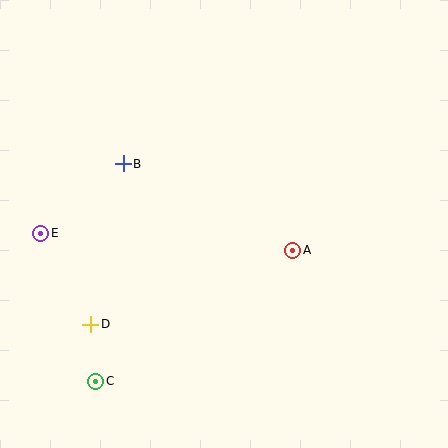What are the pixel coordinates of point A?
Point A is at (293, 250).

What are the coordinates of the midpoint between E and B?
The midpoint between E and B is at (82, 198).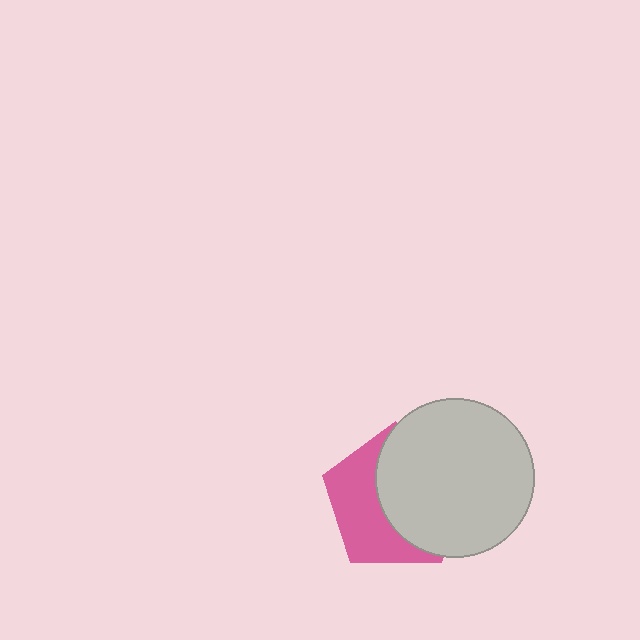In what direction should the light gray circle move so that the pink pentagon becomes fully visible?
The light gray circle should move right. That is the shortest direction to clear the overlap and leave the pink pentagon fully visible.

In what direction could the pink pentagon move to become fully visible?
The pink pentagon could move left. That would shift it out from behind the light gray circle entirely.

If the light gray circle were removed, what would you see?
You would see the complete pink pentagon.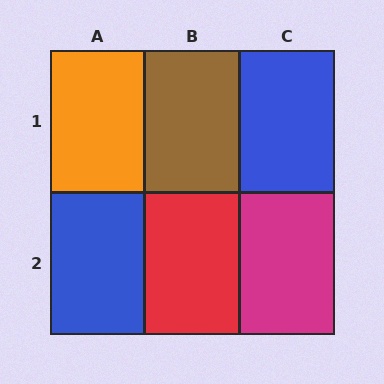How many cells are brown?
1 cell is brown.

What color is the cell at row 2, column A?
Blue.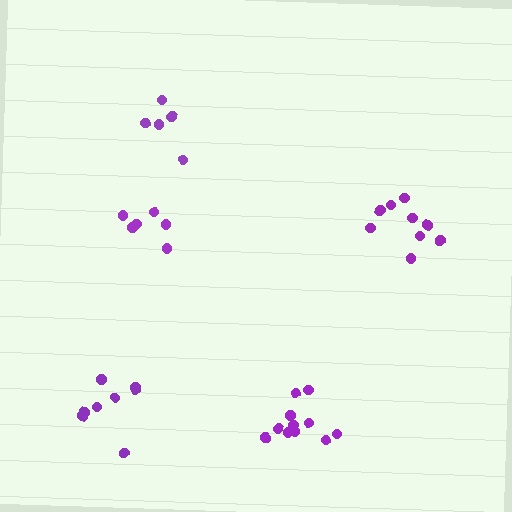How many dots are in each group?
Group 1: 6 dots, Group 2: 9 dots, Group 3: 11 dots, Group 4: 8 dots, Group 5: 5 dots (39 total).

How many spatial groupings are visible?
There are 5 spatial groupings.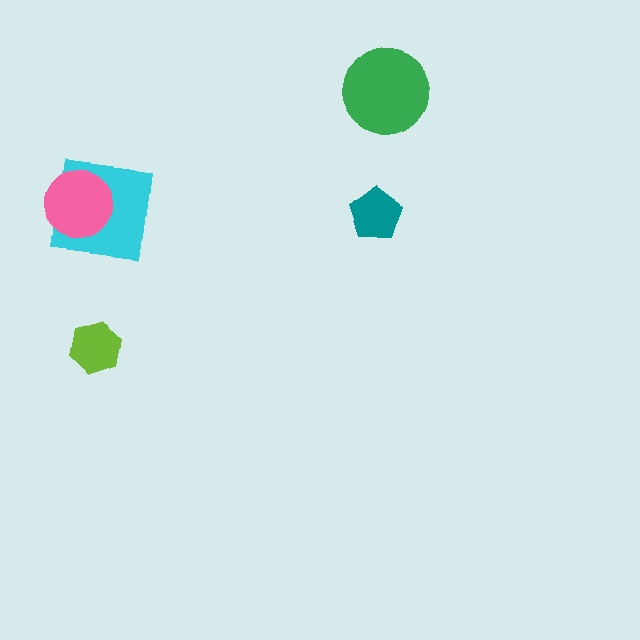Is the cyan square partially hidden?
Yes, it is partially covered by another shape.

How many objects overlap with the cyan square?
1 object overlaps with the cyan square.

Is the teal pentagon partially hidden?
No, no other shape covers it.